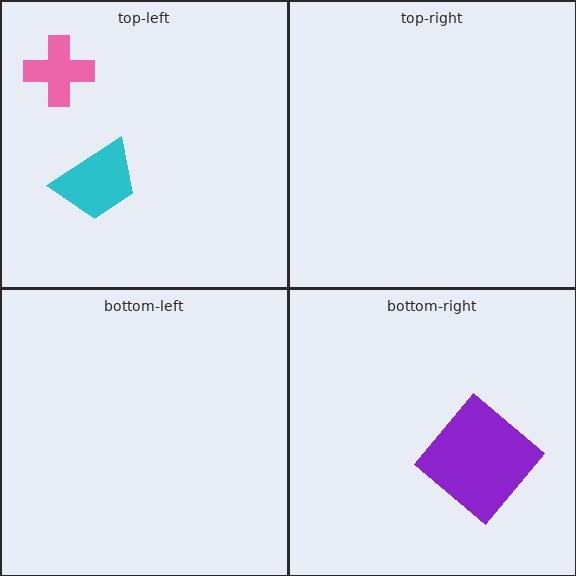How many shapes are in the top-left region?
2.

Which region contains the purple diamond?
The bottom-right region.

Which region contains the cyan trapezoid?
The top-left region.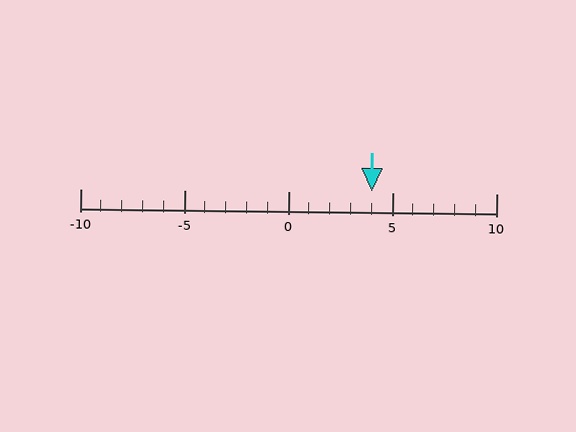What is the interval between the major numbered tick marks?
The major tick marks are spaced 5 units apart.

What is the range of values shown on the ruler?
The ruler shows values from -10 to 10.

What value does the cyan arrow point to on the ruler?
The cyan arrow points to approximately 4.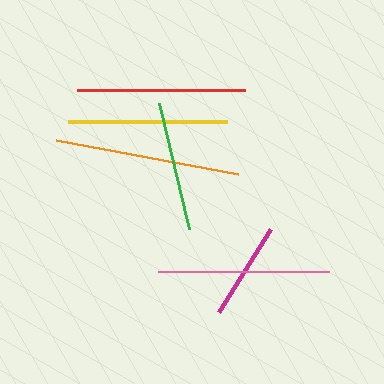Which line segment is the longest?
The orange line is the longest at approximately 185 pixels.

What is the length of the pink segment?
The pink segment is approximately 172 pixels long.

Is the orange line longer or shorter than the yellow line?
The orange line is longer than the yellow line.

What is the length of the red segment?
The red segment is approximately 167 pixels long.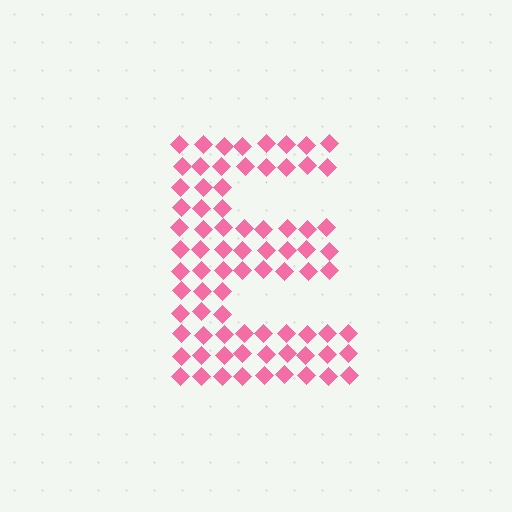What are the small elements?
The small elements are diamonds.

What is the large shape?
The large shape is the letter E.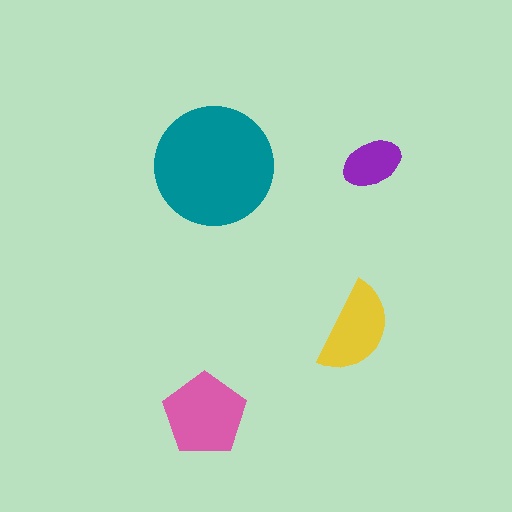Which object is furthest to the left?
The pink pentagon is leftmost.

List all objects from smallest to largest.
The purple ellipse, the yellow semicircle, the pink pentagon, the teal circle.